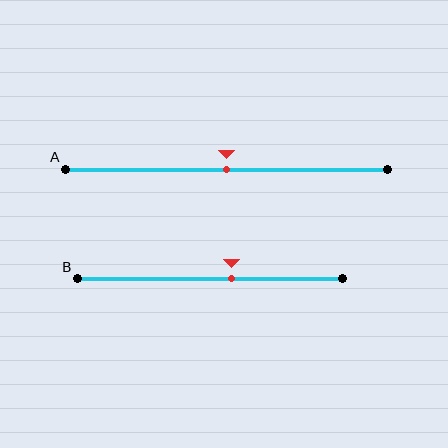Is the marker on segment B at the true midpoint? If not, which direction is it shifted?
No, the marker on segment B is shifted to the right by about 8% of the segment length.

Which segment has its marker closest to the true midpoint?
Segment A has its marker closest to the true midpoint.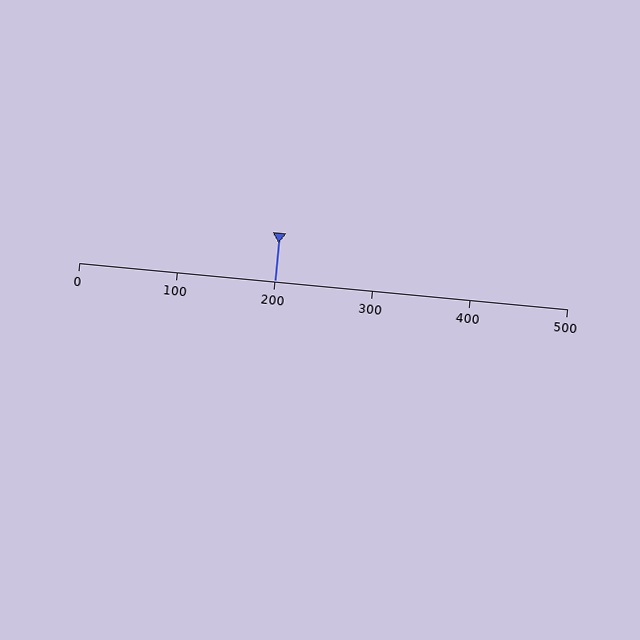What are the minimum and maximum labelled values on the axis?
The axis runs from 0 to 500.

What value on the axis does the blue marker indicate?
The marker indicates approximately 200.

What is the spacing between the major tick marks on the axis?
The major ticks are spaced 100 apart.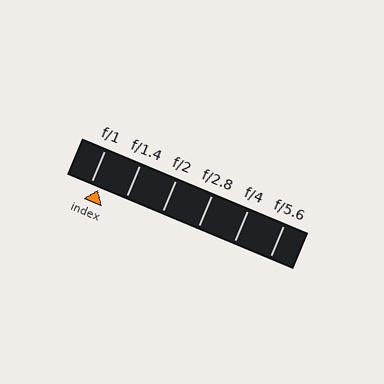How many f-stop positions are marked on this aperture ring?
There are 6 f-stop positions marked.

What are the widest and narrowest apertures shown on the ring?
The widest aperture shown is f/1 and the narrowest is f/5.6.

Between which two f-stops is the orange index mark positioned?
The index mark is between f/1 and f/1.4.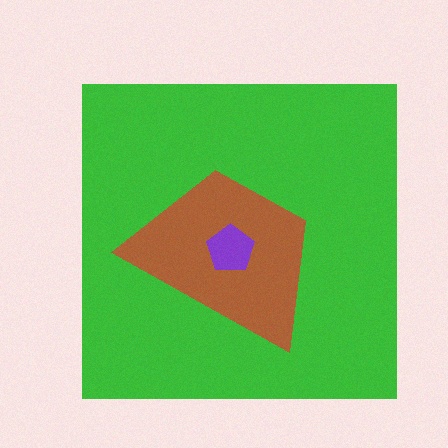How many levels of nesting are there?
3.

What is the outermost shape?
The green square.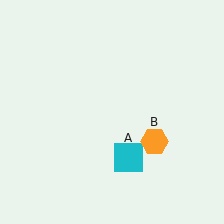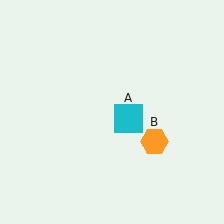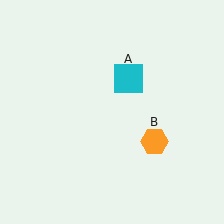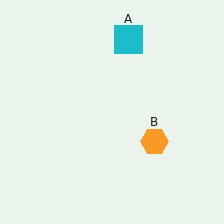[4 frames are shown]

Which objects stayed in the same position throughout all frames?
Orange hexagon (object B) remained stationary.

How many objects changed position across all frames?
1 object changed position: cyan square (object A).